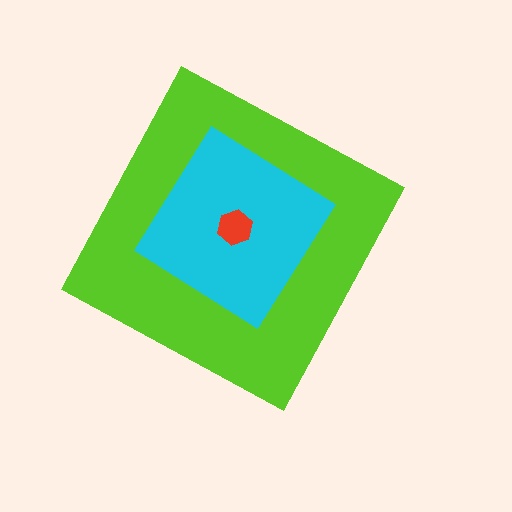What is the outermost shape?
The lime diamond.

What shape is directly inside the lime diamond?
The cyan diamond.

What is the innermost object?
The red hexagon.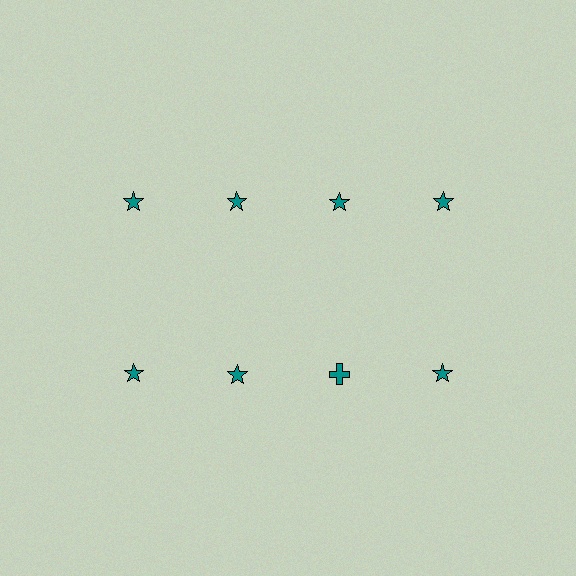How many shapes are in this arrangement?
There are 8 shapes arranged in a grid pattern.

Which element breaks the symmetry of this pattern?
The teal cross in the second row, center column breaks the symmetry. All other shapes are teal stars.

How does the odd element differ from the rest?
It has a different shape: cross instead of star.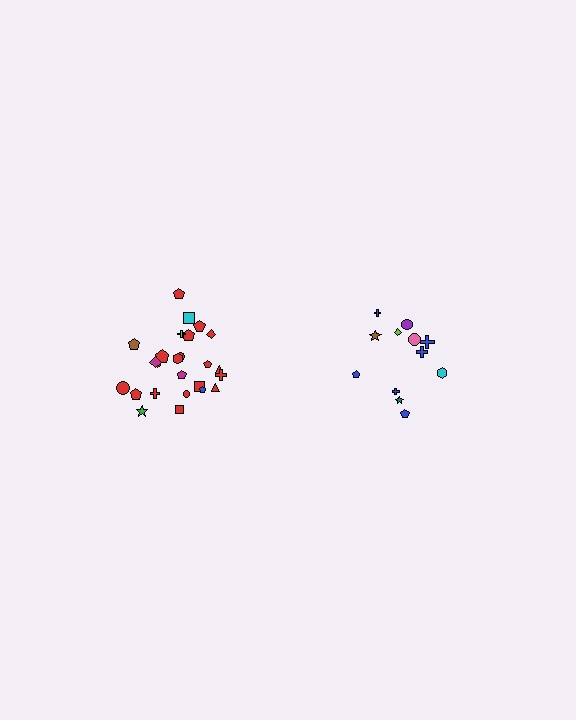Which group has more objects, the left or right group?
The left group.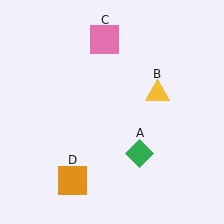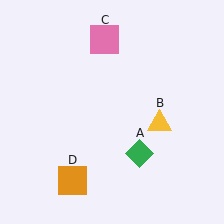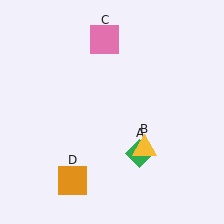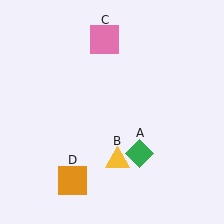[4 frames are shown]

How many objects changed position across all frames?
1 object changed position: yellow triangle (object B).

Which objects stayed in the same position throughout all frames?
Green diamond (object A) and pink square (object C) and orange square (object D) remained stationary.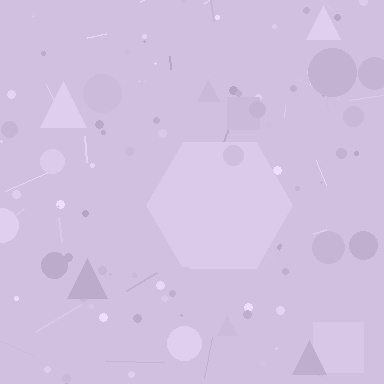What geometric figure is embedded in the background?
A hexagon is embedded in the background.